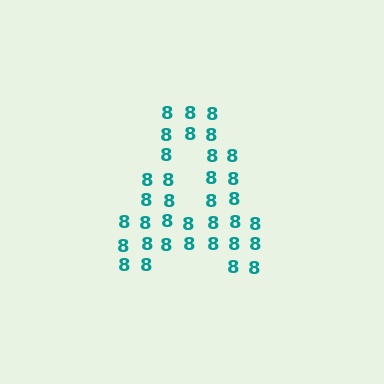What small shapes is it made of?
It is made of small digit 8's.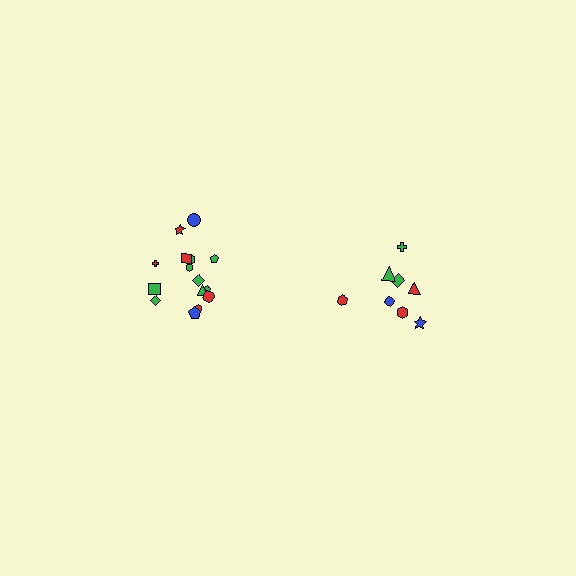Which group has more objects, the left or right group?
The left group.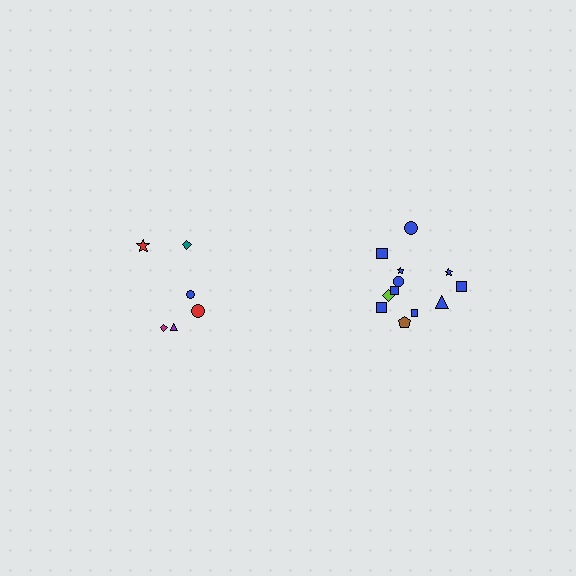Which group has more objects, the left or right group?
The right group.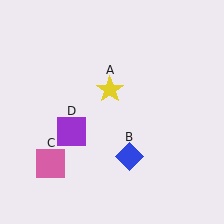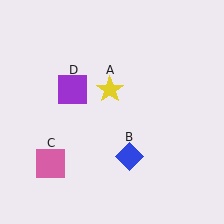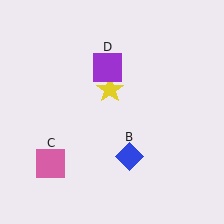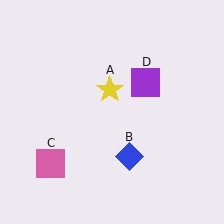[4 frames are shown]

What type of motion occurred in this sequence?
The purple square (object D) rotated clockwise around the center of the scene.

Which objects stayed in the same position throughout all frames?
Yellow star (object A) and blue diamond (object B) and pink square (object C) remained stationary.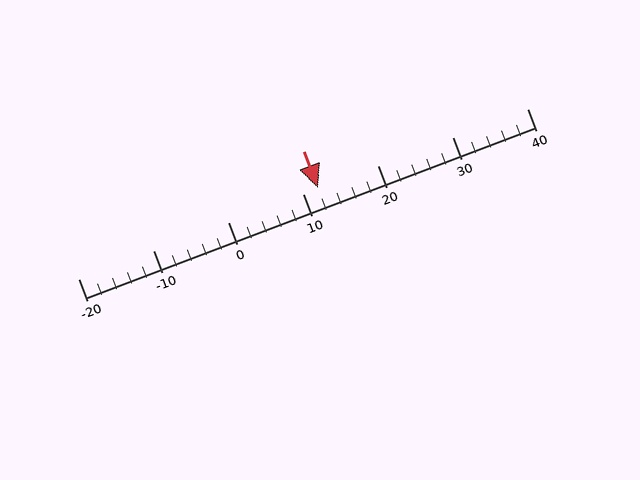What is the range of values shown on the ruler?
The ruler shows values from -20 to 40.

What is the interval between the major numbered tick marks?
The major tick marks are spaced 10 units apart.